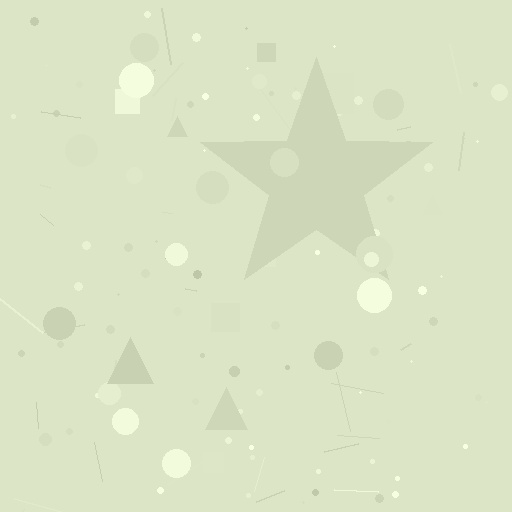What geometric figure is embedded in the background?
A star is embedded in the background.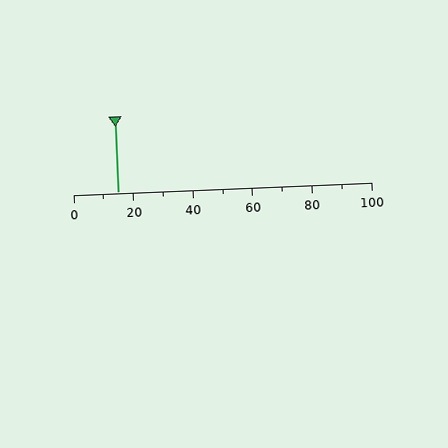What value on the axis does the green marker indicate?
The marker indicates approximately 15.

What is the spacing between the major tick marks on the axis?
The major ticks are spaced 20 apart.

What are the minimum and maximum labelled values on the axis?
The axis runs from 0 to 100.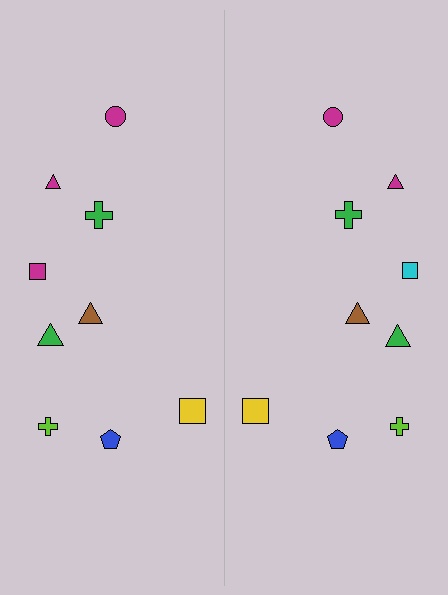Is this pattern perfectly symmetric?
No, the pattern is not perfectly symmetric. The cyan square on the right side breaks the symmetry — its mirror counterpart is magenta.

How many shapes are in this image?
There are 18 shapes in this image.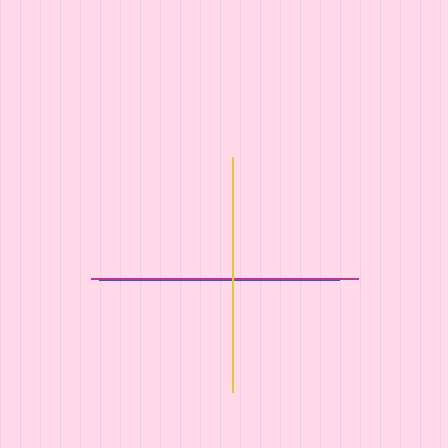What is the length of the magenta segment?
The magenta segment is approximately 267 pixels long.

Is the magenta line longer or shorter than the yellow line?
The magenta line is longer than the yellow line.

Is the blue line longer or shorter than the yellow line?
The blue line is longer than the yellow line.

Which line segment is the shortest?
The yellow line is the shortest at approximately 235 pixels.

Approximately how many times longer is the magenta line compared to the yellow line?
The magenta line is approximately 1.1 times the length of the yellow line.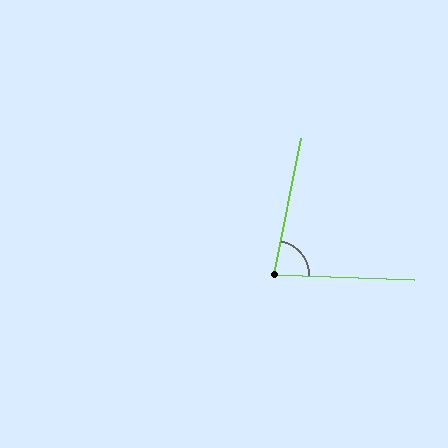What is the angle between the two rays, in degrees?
Approximately 81 degrees.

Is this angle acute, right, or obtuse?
It is acute.